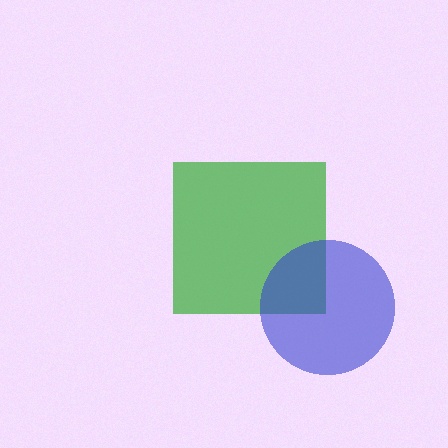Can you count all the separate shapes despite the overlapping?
Yes, there are 2 separate shapes.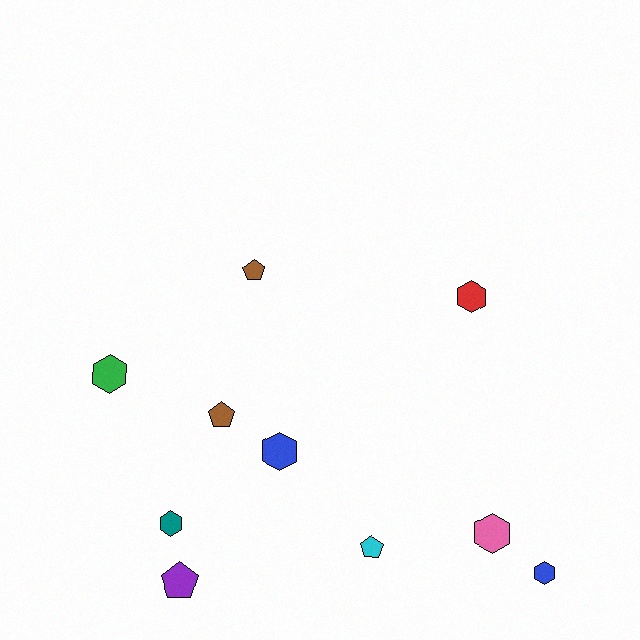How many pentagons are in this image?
There are 4 pentagons.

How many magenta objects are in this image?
There are no magenta objects.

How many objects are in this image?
There are 10 objects.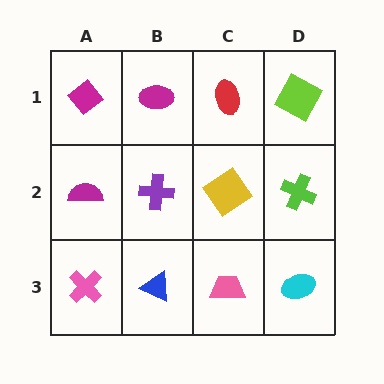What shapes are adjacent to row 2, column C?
A red ellipse (row 1, column C), a pink trapezoid (row 3, column C), a purple cross (row 2, column B), a lime cross (row 2, column D).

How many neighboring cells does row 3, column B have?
3.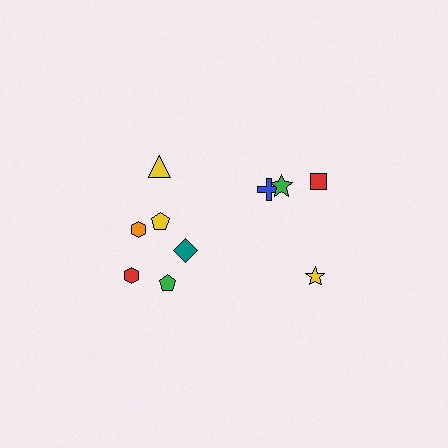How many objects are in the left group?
There are 6 objects.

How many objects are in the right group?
There are 4 objects.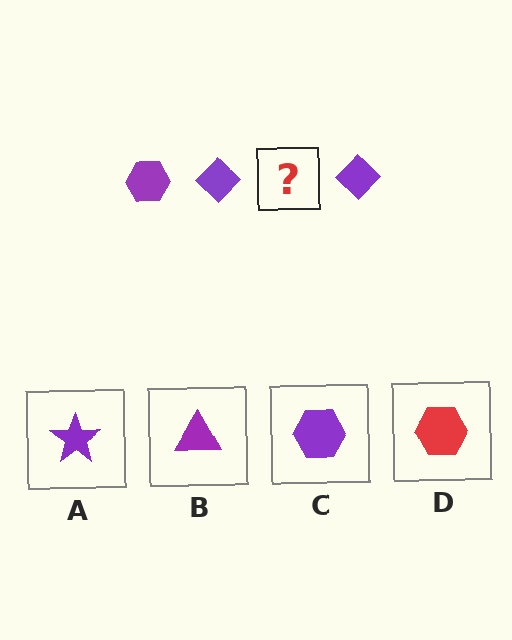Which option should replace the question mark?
Option C.